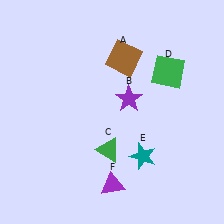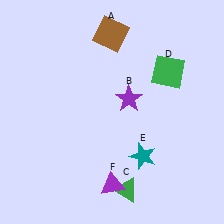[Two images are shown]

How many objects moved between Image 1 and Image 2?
2 objects moved between the two images.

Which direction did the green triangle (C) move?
The green triangle (C) moved down.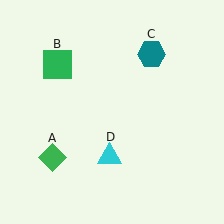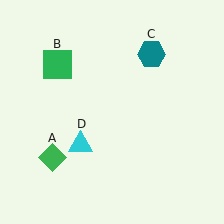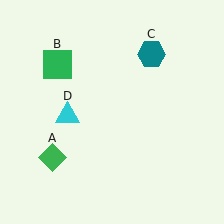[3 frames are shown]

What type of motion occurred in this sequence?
The cyan triangle (object D) rotated clockwise around the center of the scene.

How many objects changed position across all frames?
1 object changed position: cyan triangle (object D).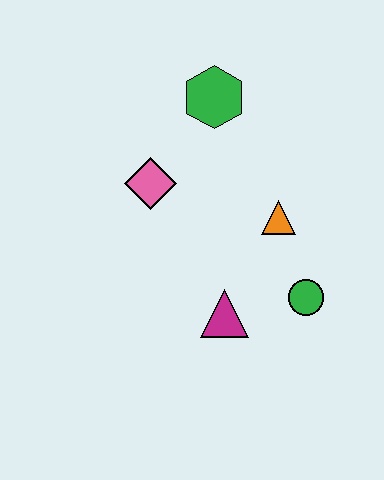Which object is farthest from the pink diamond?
The green circle is farthest from the pink diamond.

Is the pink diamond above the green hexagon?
No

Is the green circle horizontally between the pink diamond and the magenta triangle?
No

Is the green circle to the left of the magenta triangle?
No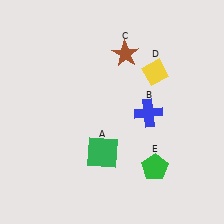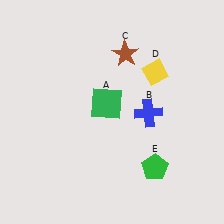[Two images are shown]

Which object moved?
The green square (A) moved up.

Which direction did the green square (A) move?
The green square (A) moved up.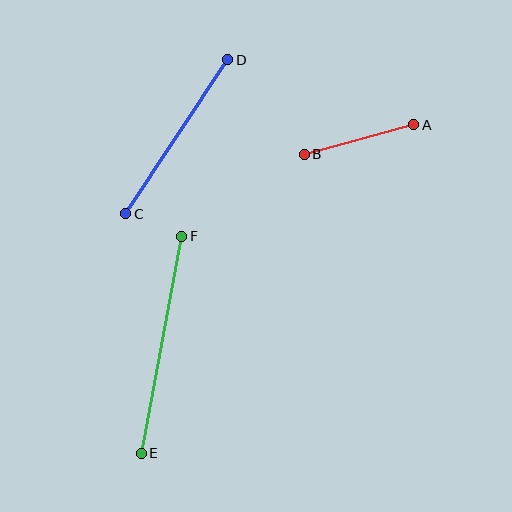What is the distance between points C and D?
The distance is approximately 185 pixels.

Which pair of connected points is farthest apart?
Points E and F are farthest apart.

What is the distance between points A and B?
The distance is approximately 113 pixels.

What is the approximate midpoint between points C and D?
The midpoint is at approximately (177, 137) pixels.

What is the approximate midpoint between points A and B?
The midpoint is at approximately (359, 139) pixels.